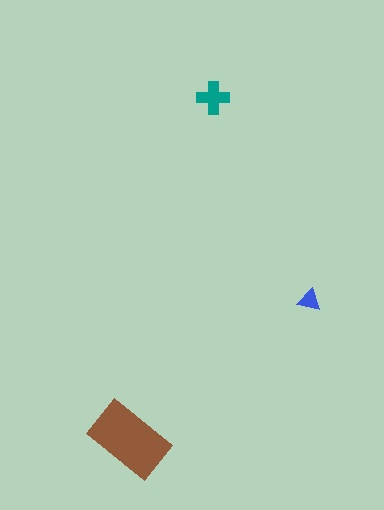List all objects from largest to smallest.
The brown rectangle, the teal cross, the blue triangle.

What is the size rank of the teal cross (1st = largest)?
2nd.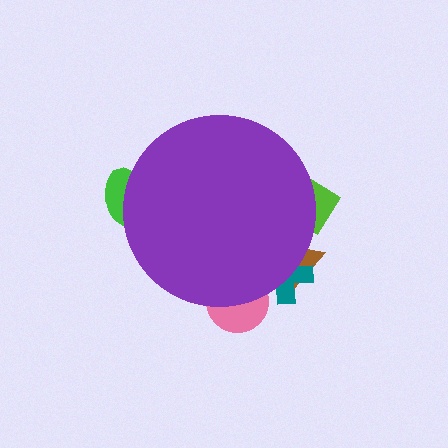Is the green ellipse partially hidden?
Yes, the green ellipse is partially hidden behind the purple circle.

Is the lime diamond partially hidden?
Yes, the lime diamond is partially hidden behind the purple circle.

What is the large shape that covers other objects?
A purple circle.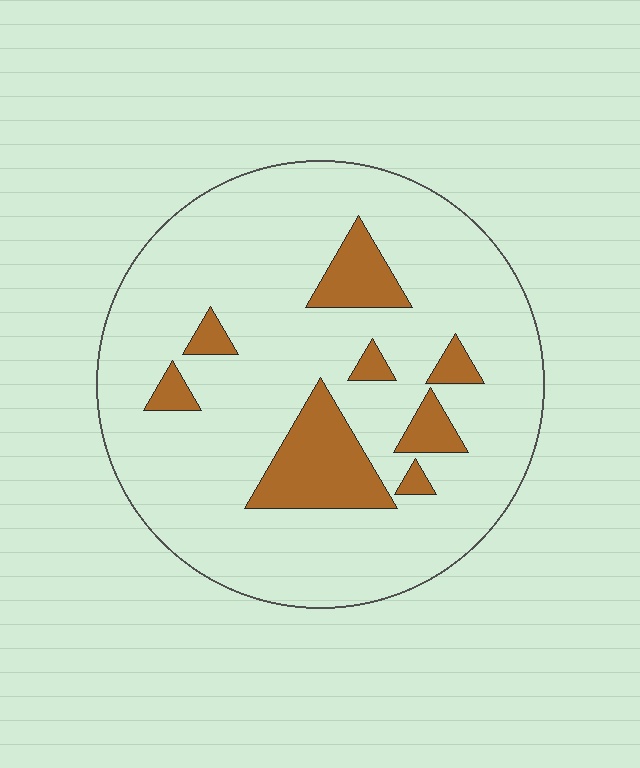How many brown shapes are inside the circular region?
8.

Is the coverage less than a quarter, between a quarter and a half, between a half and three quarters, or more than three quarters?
Less than a quarter.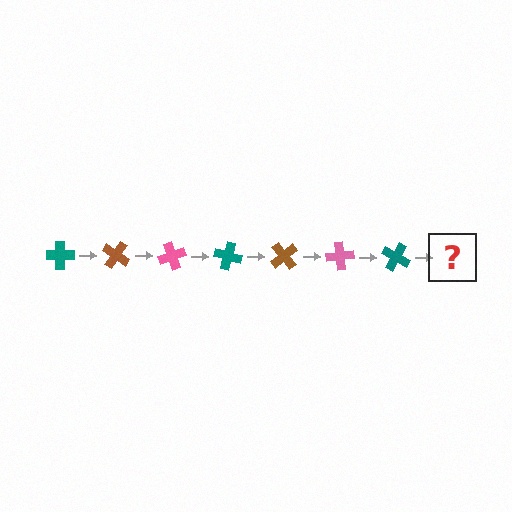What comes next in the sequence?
The next element should be a brown cross, rotated 245 degrees from the start.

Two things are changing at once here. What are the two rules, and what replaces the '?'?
The two rules are that it rotates 35 degrees each step and the color cycles through teal, brown, and pink. The '?' should be a brown cross, rotated 245 degrees from the start.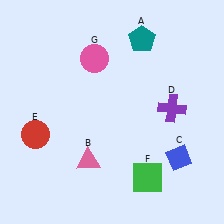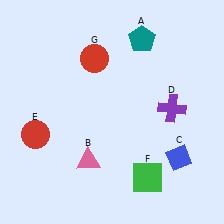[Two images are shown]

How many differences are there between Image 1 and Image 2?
There is 1 difference between the two images.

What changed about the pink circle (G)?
In Image 1, G is pink. In Image 2, it changed to red.